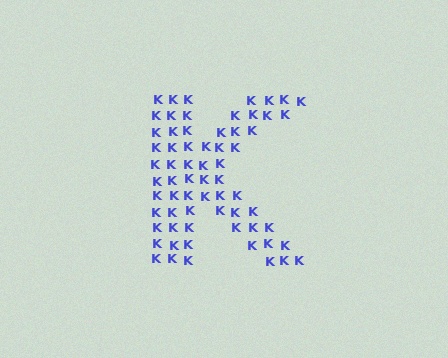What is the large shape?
The large shape is the letter K.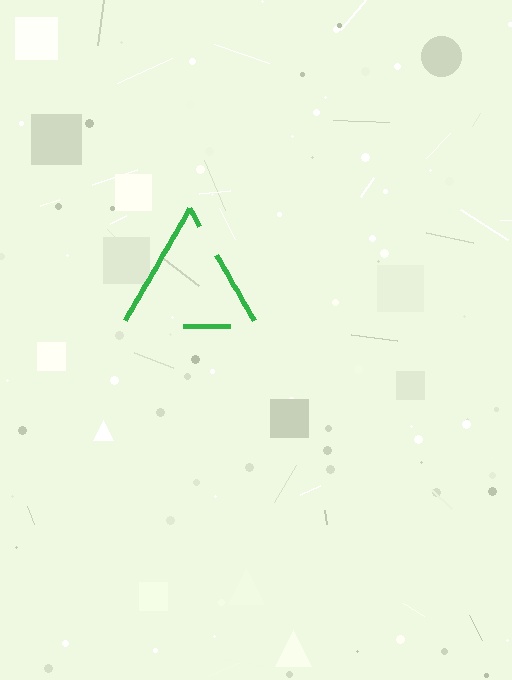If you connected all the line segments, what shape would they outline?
They would outline a triangle.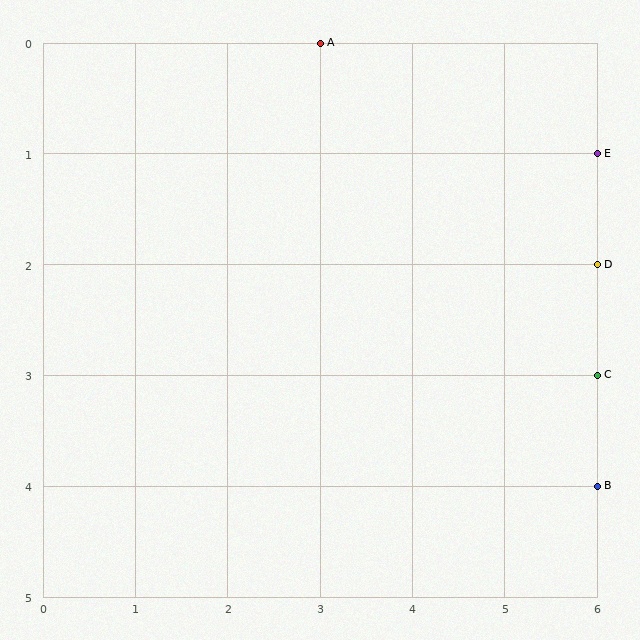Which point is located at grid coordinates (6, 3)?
Point C is at (6, 3).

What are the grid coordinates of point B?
Point B is at grid coordinates (6, 4).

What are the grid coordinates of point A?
Point A is at grid coordinates (3, 0).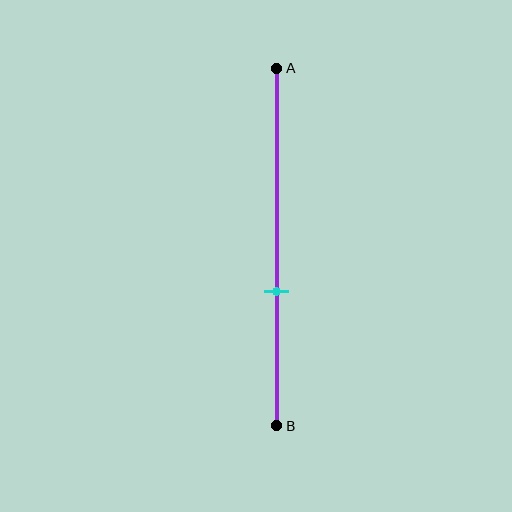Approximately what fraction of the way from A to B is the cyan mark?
The cyan mark is approximately 60% of the way from A to B.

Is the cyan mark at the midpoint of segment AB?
No, the mark is at about 60% from A, not at the 50% midpoint.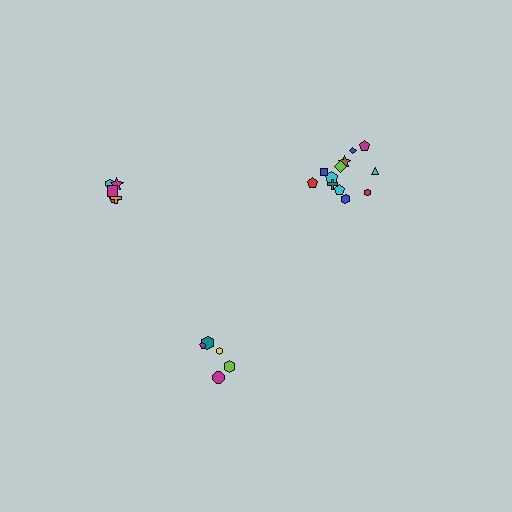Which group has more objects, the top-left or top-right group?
The top-right group.